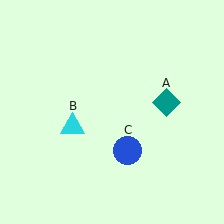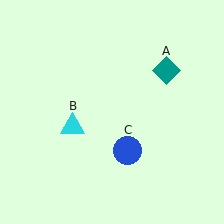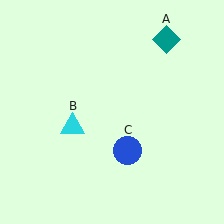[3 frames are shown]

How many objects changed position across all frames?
1 object changed position: teal diamond (object A).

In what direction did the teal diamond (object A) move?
The teal diamond (object A) moved up.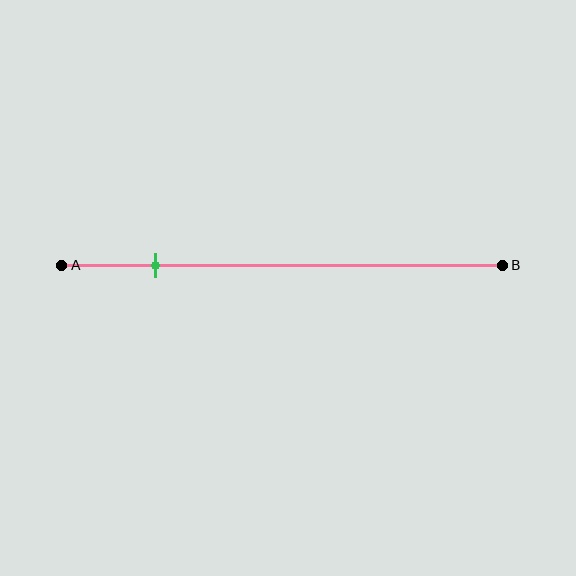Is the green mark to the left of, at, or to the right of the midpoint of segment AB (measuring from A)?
The green mark is to the left of the midpoint of segment AB.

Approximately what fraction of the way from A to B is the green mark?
The green mark is approximately 20% of the way from A to B.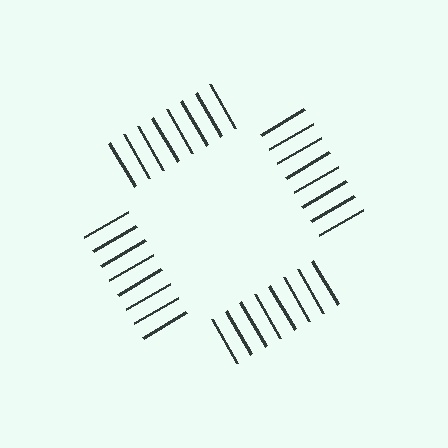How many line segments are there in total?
32 — 8 along each of the 4 edges.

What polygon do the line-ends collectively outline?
An illusory square — the line segments terminate on its edges but no continuous stroke is drawn.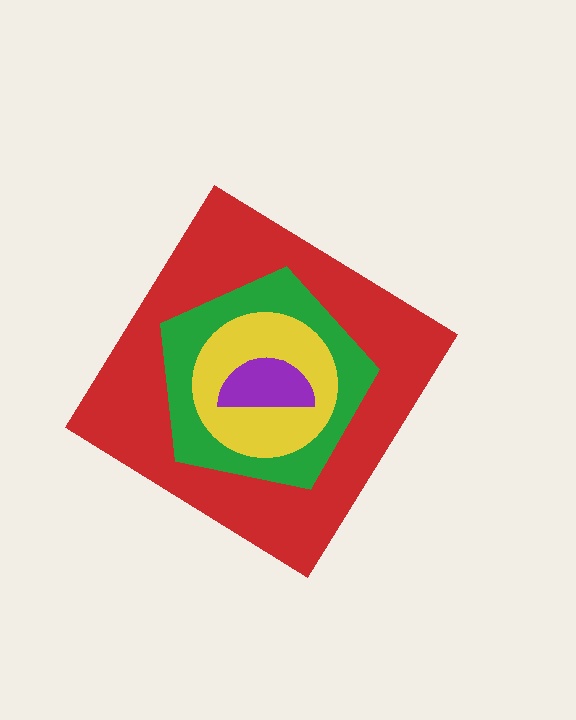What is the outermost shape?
The red diamond.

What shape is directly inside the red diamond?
The green pentagon.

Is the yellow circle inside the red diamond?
Yes.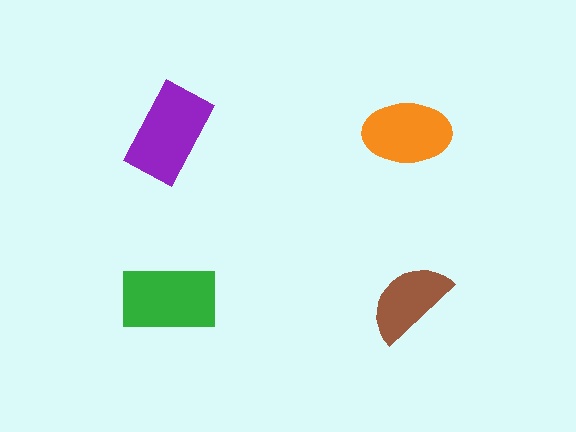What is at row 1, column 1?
A purple rectangle.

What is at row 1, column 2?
An orange ellipse.